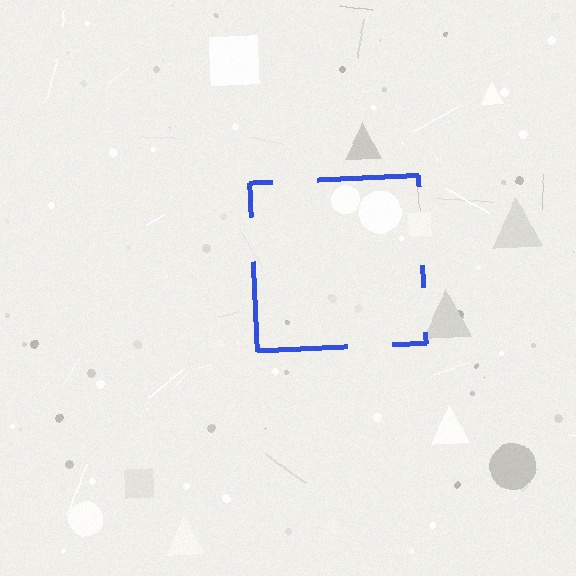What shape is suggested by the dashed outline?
The dashed outline suggests a square.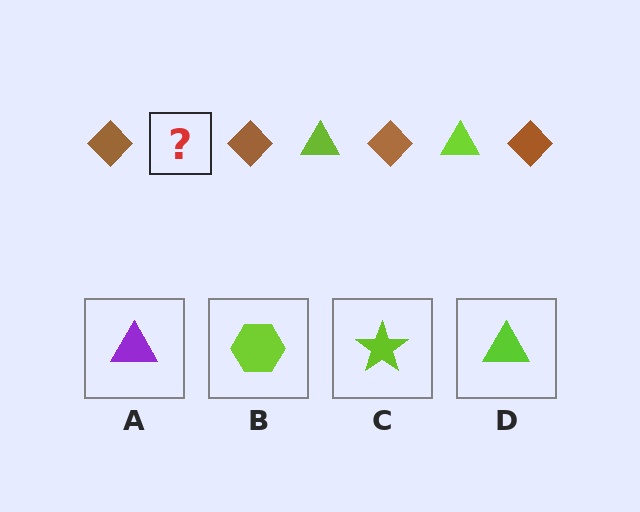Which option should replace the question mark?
Option D.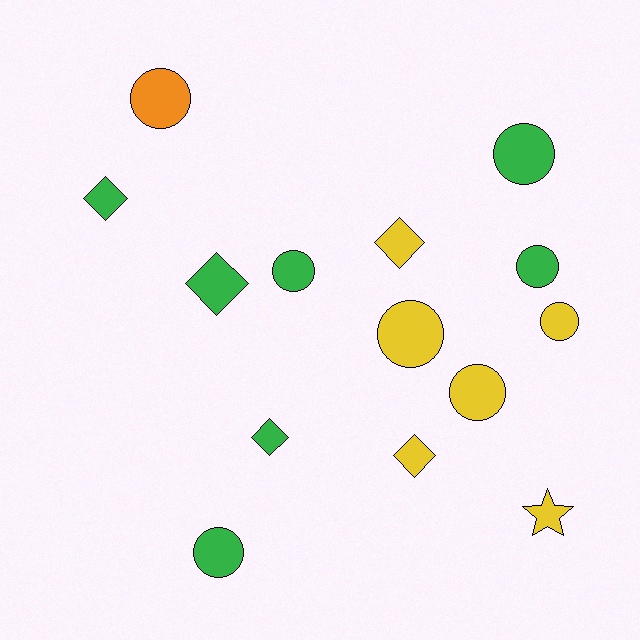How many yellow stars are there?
There is 1 yellow star.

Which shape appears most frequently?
Circle, with 8 objects.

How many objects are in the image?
There are 14 objects.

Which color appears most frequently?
Green, with 7 objects.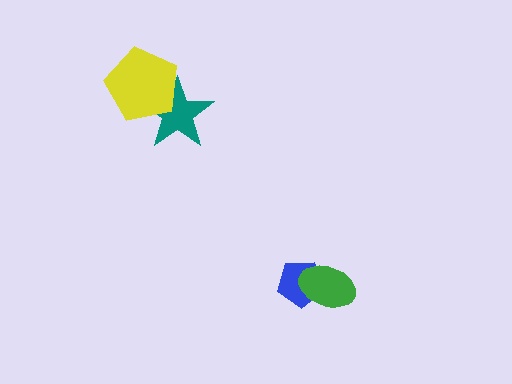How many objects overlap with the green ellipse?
1 object overlaps with the green ellipse.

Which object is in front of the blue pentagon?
The green ellipse is in front of the blue pentagon.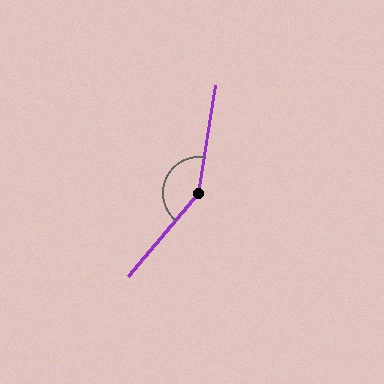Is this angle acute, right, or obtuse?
It is obtuse.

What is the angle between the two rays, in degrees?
Approximately 149 degrees.